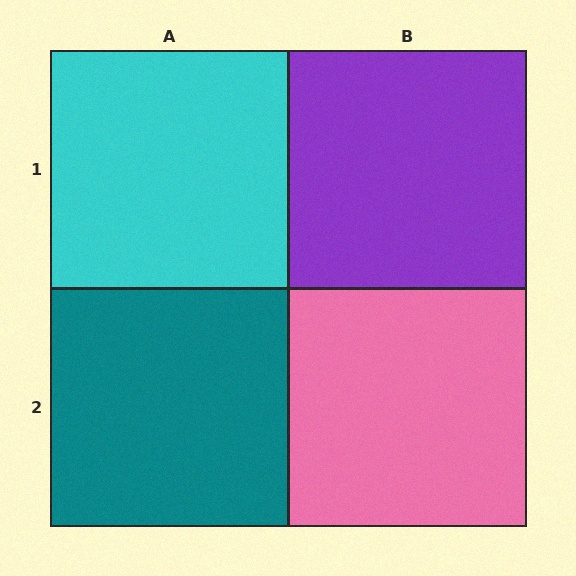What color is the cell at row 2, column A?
Teal.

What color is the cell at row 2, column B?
Pink.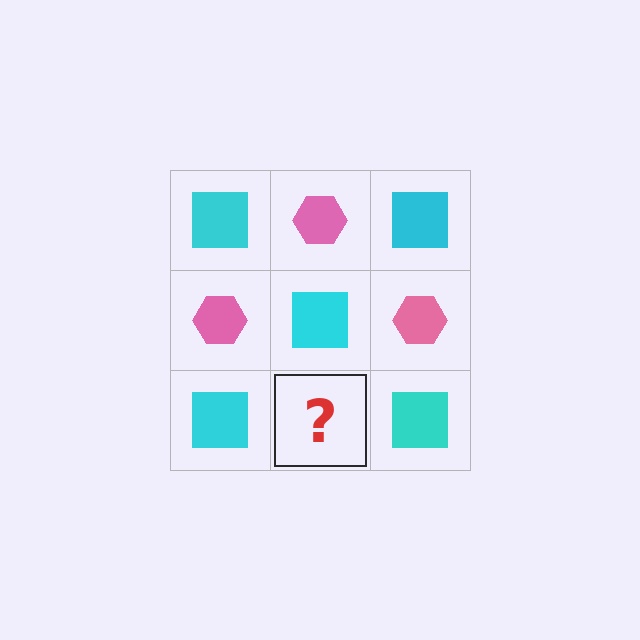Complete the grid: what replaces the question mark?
The question mark should be replaced with a pink hexagon.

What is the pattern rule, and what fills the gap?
The rule is that it alternates cyan square and pink hexagon in a checkerboard pattern. The gap should be filled with a pink hexagon.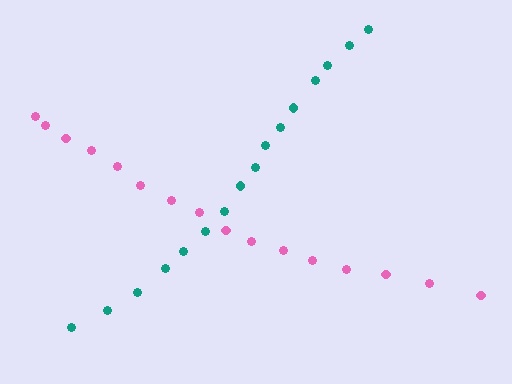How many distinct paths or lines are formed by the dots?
There are 2 distinct paths.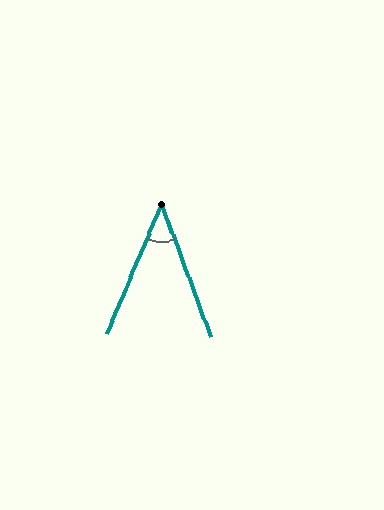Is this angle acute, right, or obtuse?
It is acute.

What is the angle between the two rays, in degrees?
Approximately 43 degrees.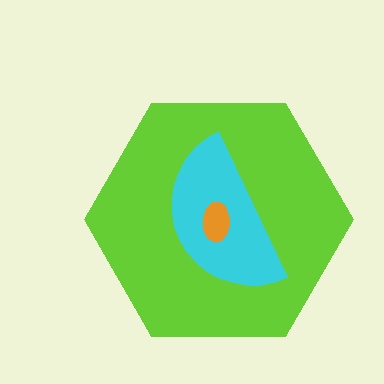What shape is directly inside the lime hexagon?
The cyan semicircle.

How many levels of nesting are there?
3.